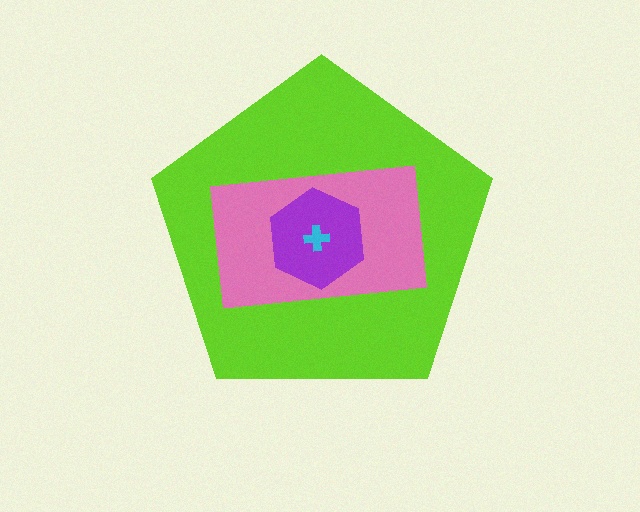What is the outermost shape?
The lime pentagon.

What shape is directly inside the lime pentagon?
The pink rectangle.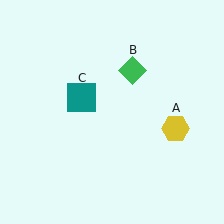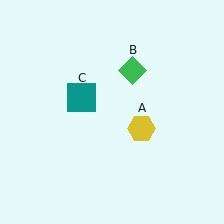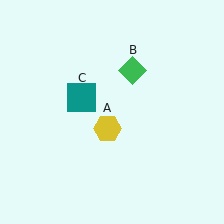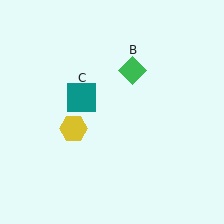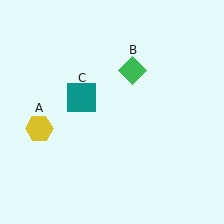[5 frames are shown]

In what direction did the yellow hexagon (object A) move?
The yellow hexagon (object A) moved left.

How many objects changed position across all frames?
1 object changed position: yellow hexagon (object A).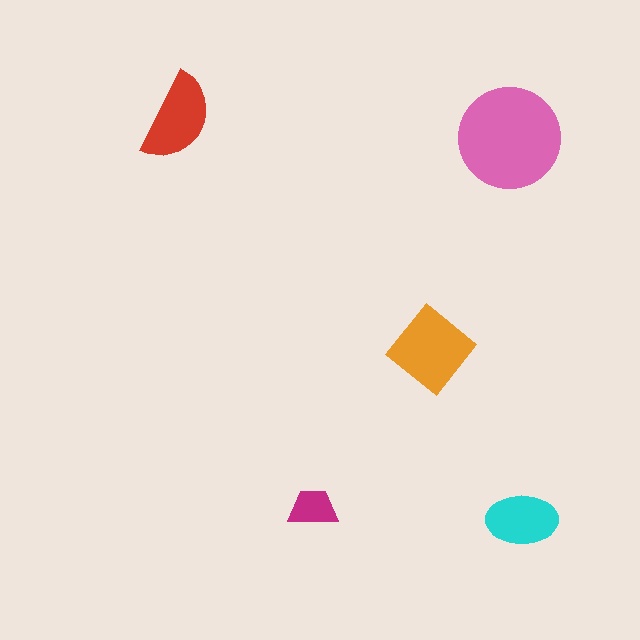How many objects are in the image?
There are 5 objects in the image.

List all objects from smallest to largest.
The magenta trapezoid, the cyan ellipse, the red semicircle, the orange diamond, the pink circle.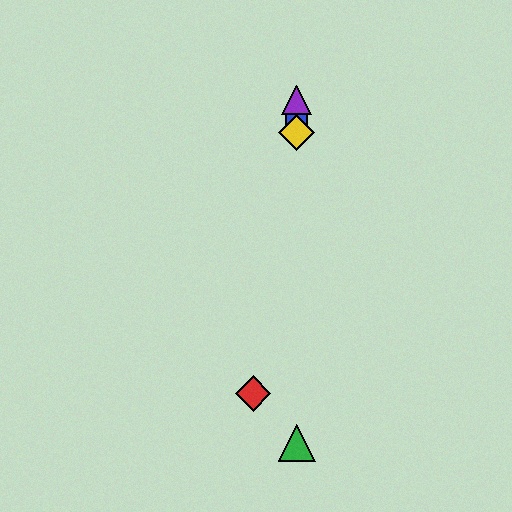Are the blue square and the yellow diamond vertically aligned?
Yes, both are at x≈297.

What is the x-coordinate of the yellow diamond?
The yellow diamond is at x≈297.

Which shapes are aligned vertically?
The blue square, the green triangle, the yellow diamond, the purple triangle are aligned vertically.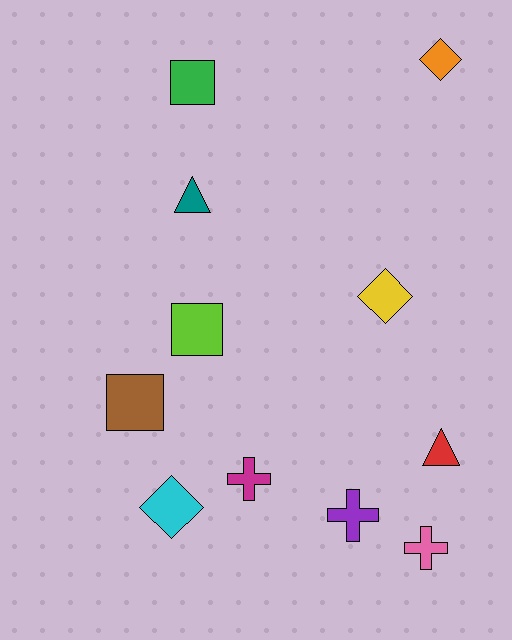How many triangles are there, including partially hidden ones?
There are 2 triangles.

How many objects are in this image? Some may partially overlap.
There are 11 objects.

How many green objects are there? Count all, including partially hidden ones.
There is 1 green object.